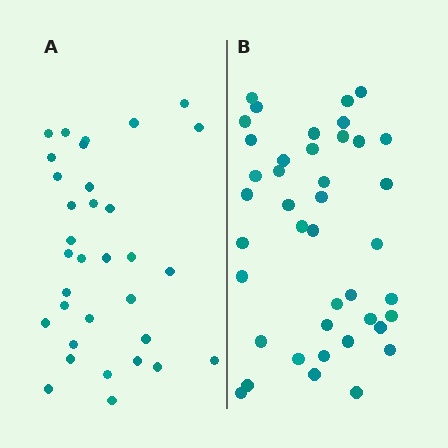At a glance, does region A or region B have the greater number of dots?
Region B (the right region) has more dots.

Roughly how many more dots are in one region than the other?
Region B has roughly 8 or so more dots than region A.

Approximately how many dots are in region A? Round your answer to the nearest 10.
About 30 dots. (The exact count is 33, which rounds to 30.)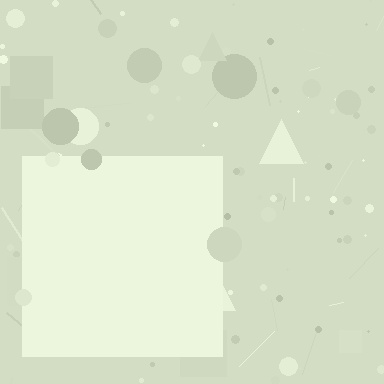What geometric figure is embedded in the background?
A square is embedded in the background.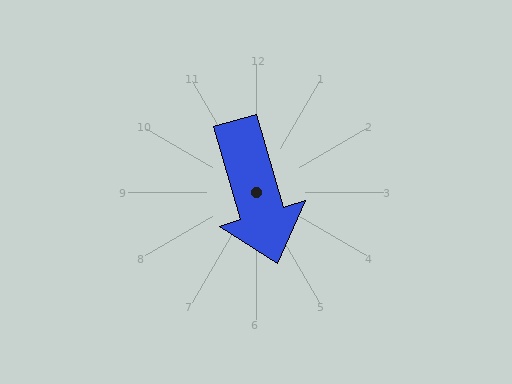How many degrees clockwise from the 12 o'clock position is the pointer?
Approximately 164 degrees.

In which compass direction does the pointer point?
South.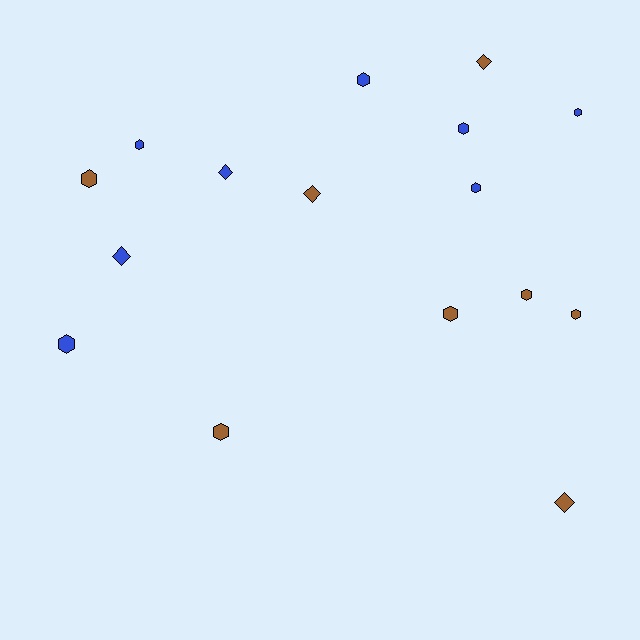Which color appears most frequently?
Blue, with 8 objects.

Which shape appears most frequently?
Hexagon, with 11 objects.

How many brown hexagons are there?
There are 5 brown hexagons.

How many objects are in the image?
There are 16 objects.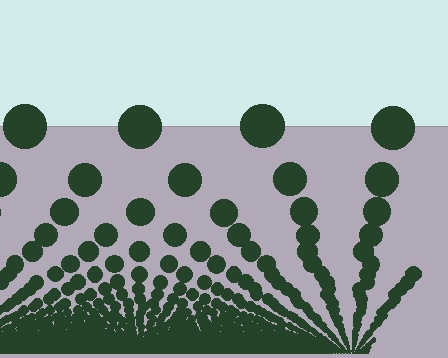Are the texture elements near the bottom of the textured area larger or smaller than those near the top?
Smaller. The gradient is inverted — elements near the bottom are smaller and denser.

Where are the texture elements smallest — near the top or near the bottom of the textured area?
Near the bottom.